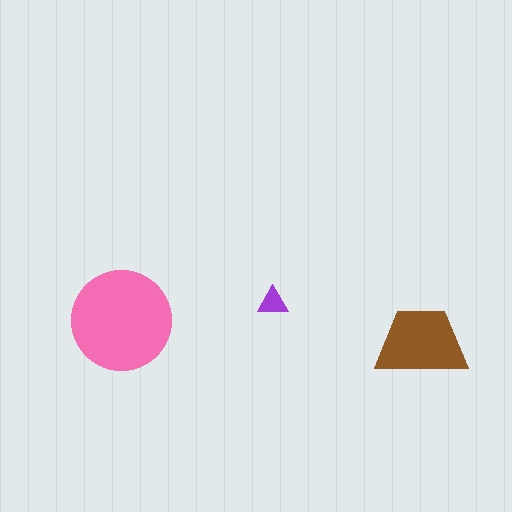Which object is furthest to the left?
The pink circle is leftmost.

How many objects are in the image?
There are 3 objects in the image.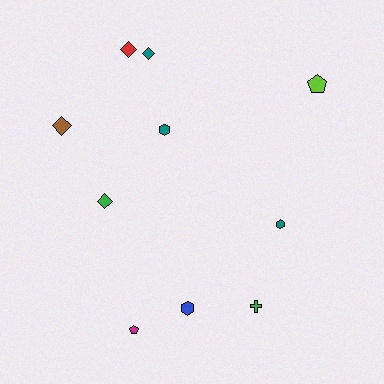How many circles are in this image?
There are no circles.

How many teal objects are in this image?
There are 3 teal objects.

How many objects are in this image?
There are 10 objects.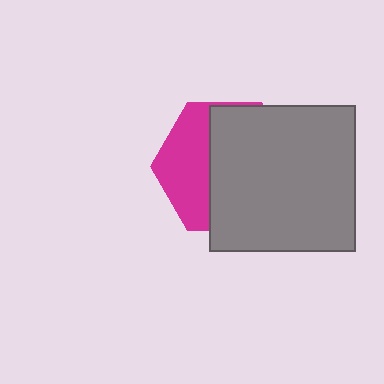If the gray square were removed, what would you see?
You would see the complete magenta hexagon.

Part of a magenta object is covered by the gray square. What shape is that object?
It is a hexagon.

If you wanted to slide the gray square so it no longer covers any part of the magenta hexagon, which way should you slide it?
Slide it right — that is the most direct way to separate the two shapes.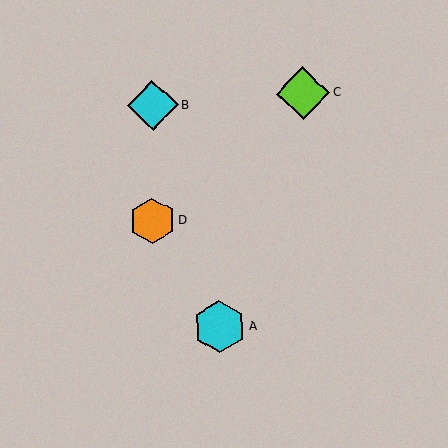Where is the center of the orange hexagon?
The center of the orange hexagon is at (152, 221).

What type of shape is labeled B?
Shape B is a cyan diamond.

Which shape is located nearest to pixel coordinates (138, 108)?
The cyan diamond (labeled B) at (153, 105) is nearest to that location.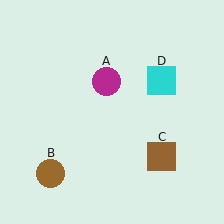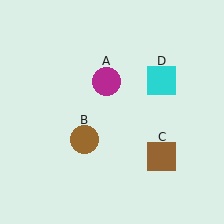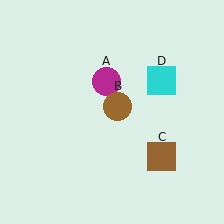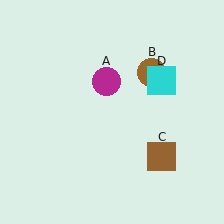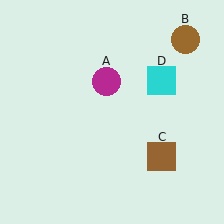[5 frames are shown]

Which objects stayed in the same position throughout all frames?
Magenta circle (object A) and brown square (object C) and cyan square (object D) remained stationary.